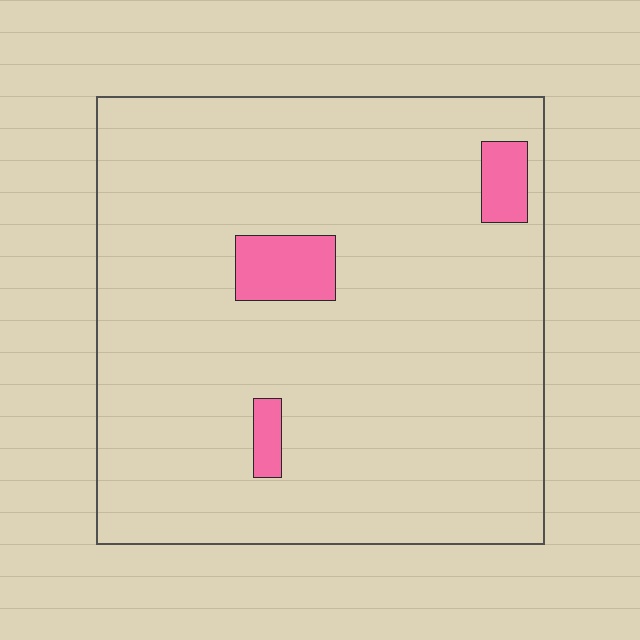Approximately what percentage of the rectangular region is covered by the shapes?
Approximately 5%.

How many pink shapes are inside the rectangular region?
3.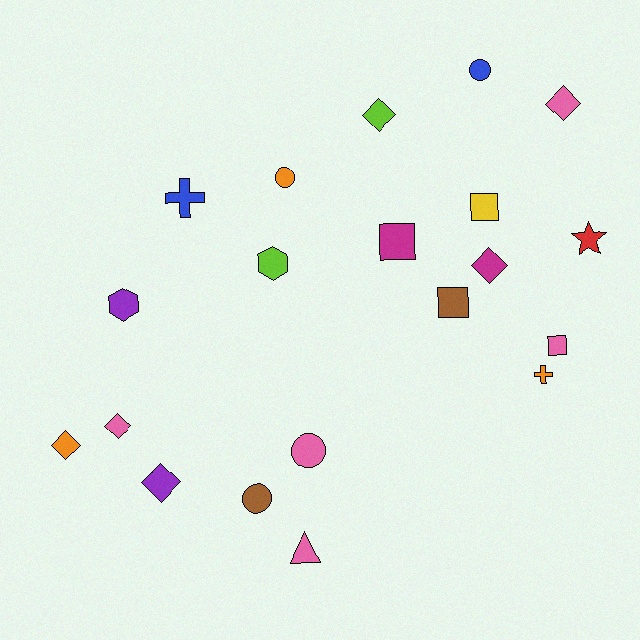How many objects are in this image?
There are 20 objects.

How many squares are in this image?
There are 4 squares.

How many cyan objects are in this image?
There are no cyan objects.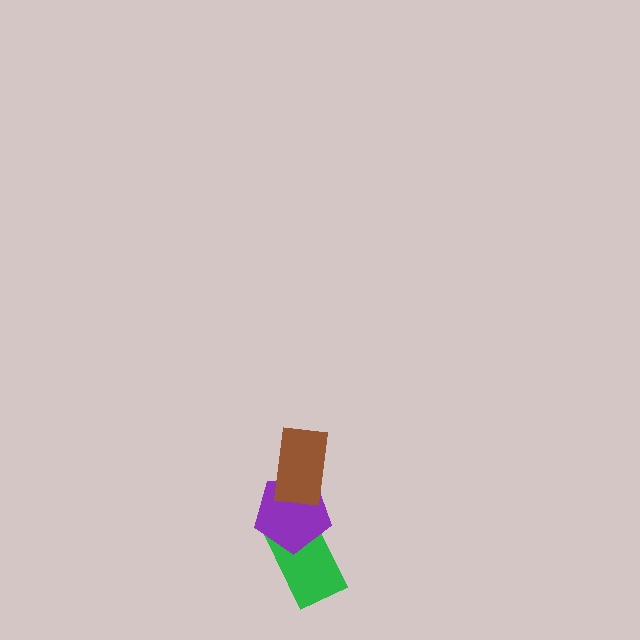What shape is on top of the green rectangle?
The purple pentagon is on top of the green rectangle.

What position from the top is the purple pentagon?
The purple pentagon is 2nd from the top.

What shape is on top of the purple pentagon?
The brown rectangle is on top of the purple pentagon.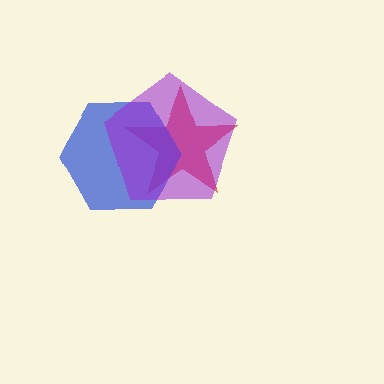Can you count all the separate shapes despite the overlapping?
Yes, there are 3 separate shapes.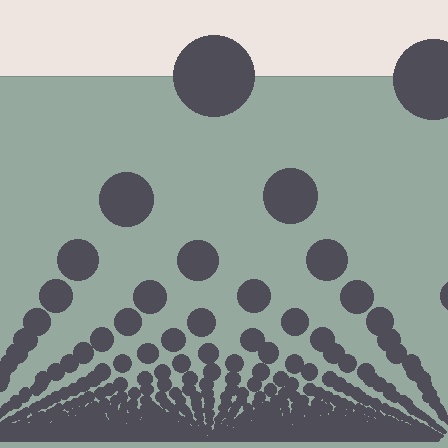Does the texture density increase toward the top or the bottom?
Density increases toward the bottom.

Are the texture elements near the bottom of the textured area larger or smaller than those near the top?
Smaller. The gradient is inverted — elements near the bottom are smaller and denser.